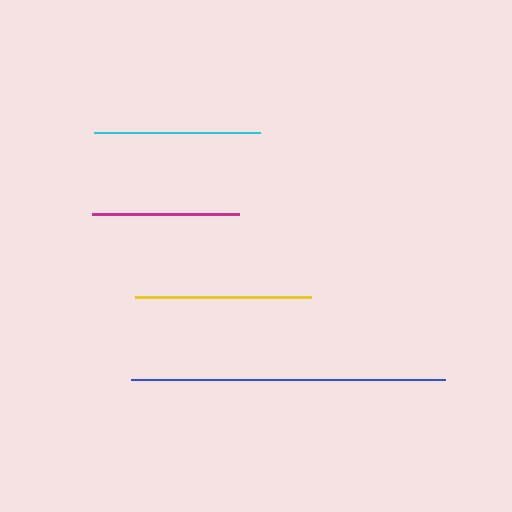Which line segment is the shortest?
The magenta line is the shortest at approximately 147 pixels.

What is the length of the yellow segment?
The yellow segment is approximately 176 pixels long.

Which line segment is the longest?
The blue line is the longest at approximately 314 pixels.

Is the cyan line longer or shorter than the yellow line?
The yellow line is longer than the cyan line.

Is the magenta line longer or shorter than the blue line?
The blue line is longer than the magenta line.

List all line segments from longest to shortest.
From longest to shortest: blue, yellow, cyan, magenta.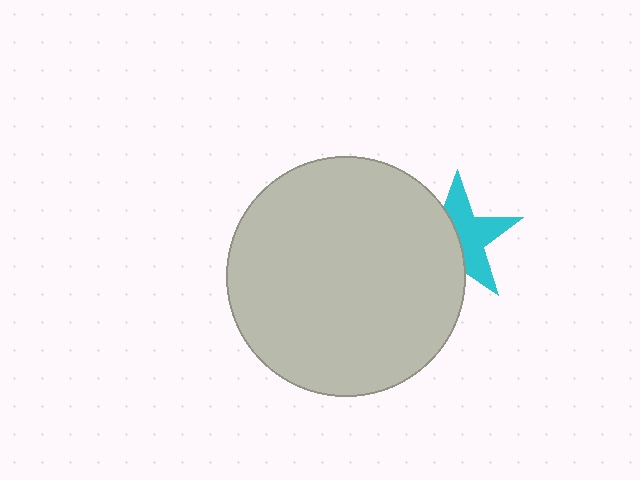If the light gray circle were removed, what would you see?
You would see the complete cyan star.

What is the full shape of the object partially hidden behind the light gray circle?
The partially hidden object is a cyan star.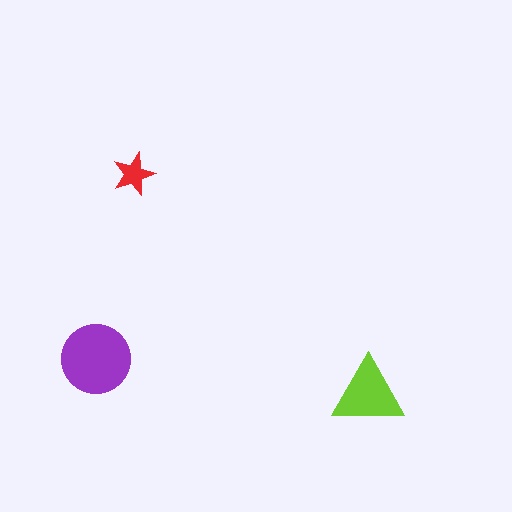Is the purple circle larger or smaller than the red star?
Larger.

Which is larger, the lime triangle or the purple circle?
The purple circle.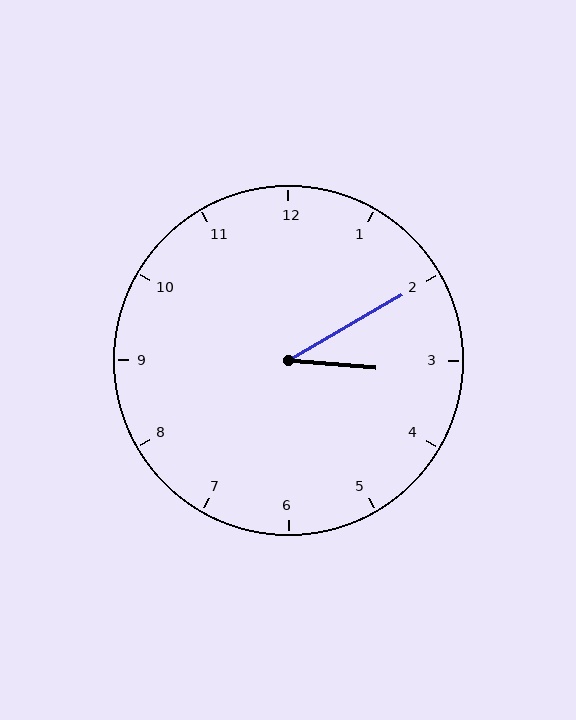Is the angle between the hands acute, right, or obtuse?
It is acute.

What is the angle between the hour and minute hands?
Approximately 35 degrees.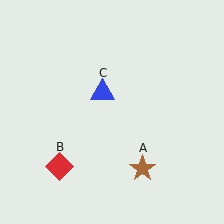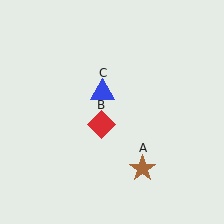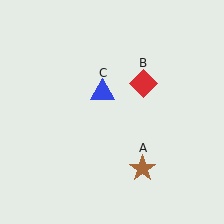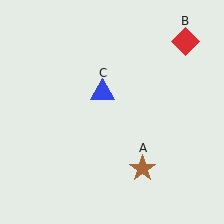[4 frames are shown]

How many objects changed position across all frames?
1 object changed position: red diamond (object B).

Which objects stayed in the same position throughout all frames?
Brown star (object A) and blue triangle (object C) remained stationary.